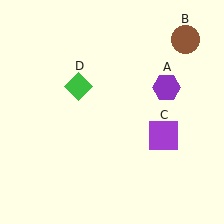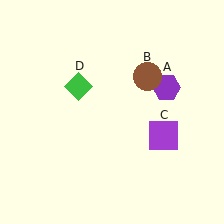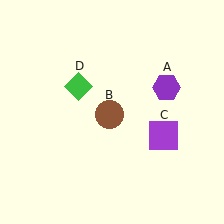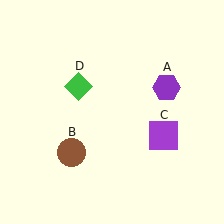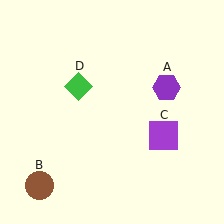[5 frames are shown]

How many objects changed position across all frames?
1 object changed position: brown circle (object B).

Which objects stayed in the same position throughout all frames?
Purple hexagon (object A) and purple square (object C) and green diamond (object D) remained stationary.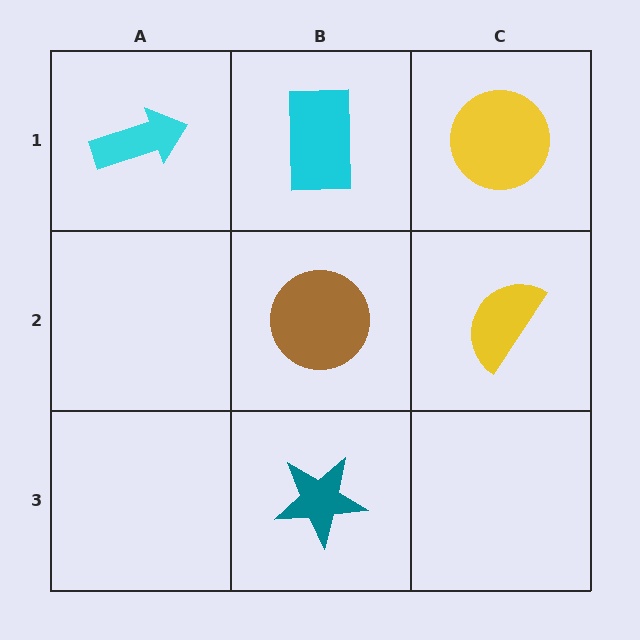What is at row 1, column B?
A cyan rectangle.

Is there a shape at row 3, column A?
No, that cell is empty.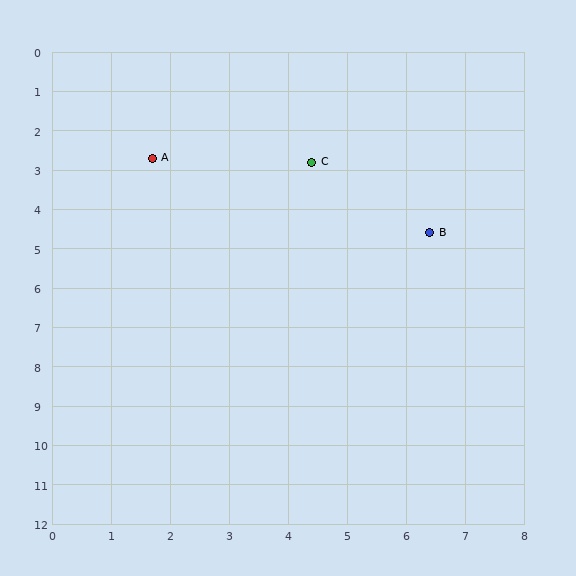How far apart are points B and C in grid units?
Points B and C are about 2.7 grid units apart.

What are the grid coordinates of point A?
Point A is at approximately (1.7, 2.7).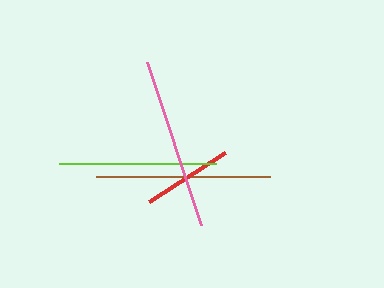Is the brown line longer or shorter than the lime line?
The brown line is longer than the lime line.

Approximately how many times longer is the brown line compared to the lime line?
The brown line is approximately 1.1 times the length of the lime line.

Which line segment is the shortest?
The red line is the shortest at approximately 90 pixels.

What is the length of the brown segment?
The brown segment is approximately 174 pixels long.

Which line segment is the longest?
The brown line is the longest at approximately 174 pixels.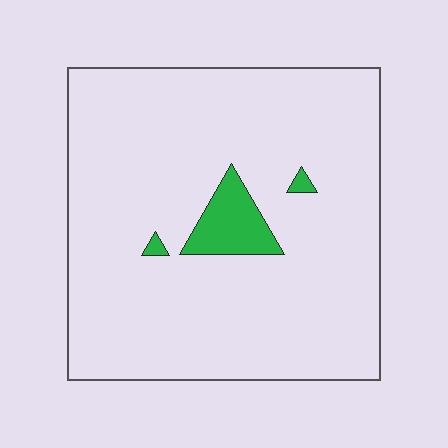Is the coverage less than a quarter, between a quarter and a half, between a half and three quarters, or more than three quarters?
Less than a quarter.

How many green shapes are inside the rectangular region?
3.